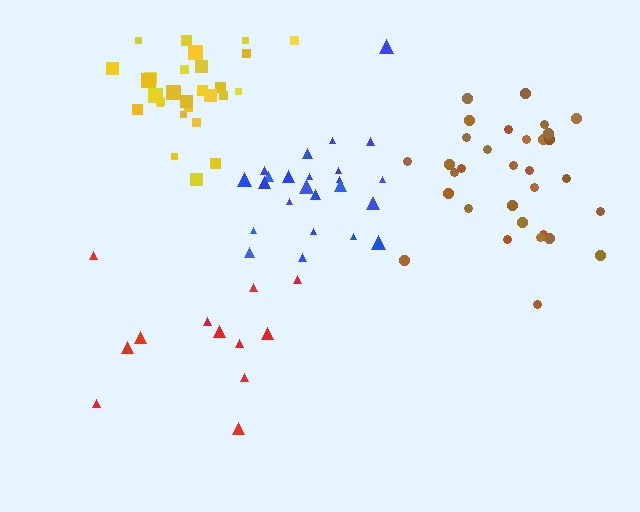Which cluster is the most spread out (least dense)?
Red.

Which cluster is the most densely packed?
Yellow.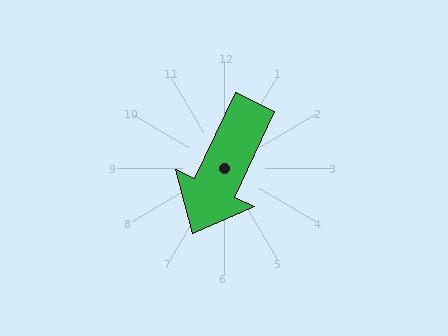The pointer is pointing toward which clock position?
Roughly 7 o'clock.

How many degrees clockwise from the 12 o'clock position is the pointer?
Approximately 205 degrees.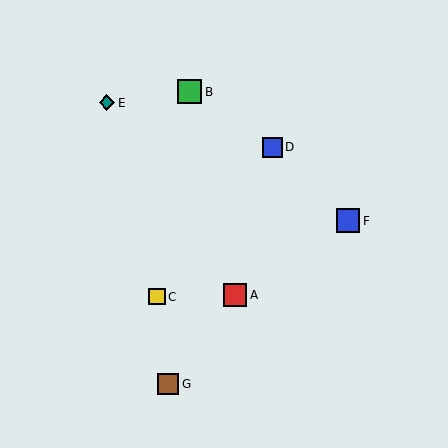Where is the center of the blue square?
The center of the blue square is at (348, 221).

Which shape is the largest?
The green square (labeled B) is the largest.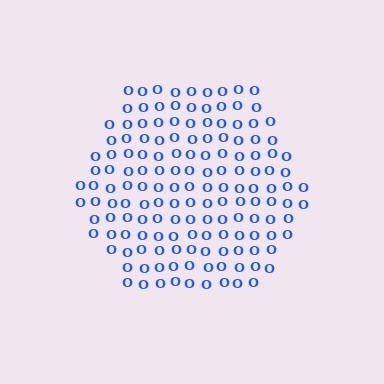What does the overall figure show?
The overall figure shows a hexagon.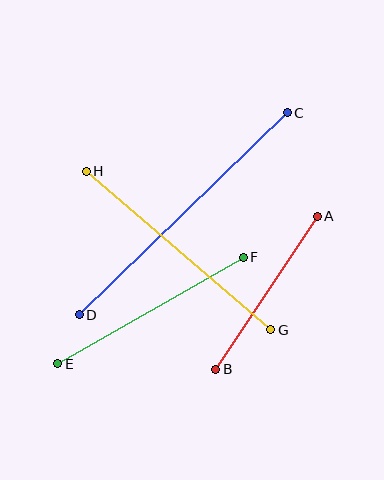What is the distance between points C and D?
The distance is approximately 290 pixels.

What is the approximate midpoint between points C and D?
The midpoint is at approximately (183, 214) pixels.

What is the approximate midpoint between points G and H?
The midpoint is at approximately (179, 251) pixels.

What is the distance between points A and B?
The distance is approximately 184 pixels.